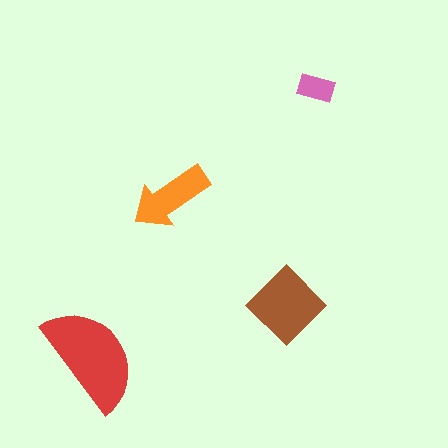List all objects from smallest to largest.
The pink rectangle, the orange arrow, the brown diamond, the red semicircle.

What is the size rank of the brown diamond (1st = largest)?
2nd.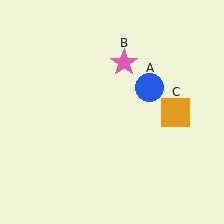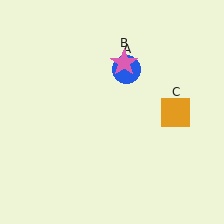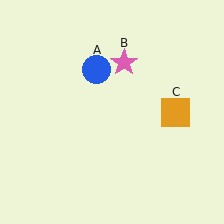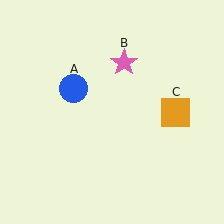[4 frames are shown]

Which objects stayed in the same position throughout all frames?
Pink star (object B) and orange square (object C) remained stationary.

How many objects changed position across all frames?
1 object changed position: blue circle (object A).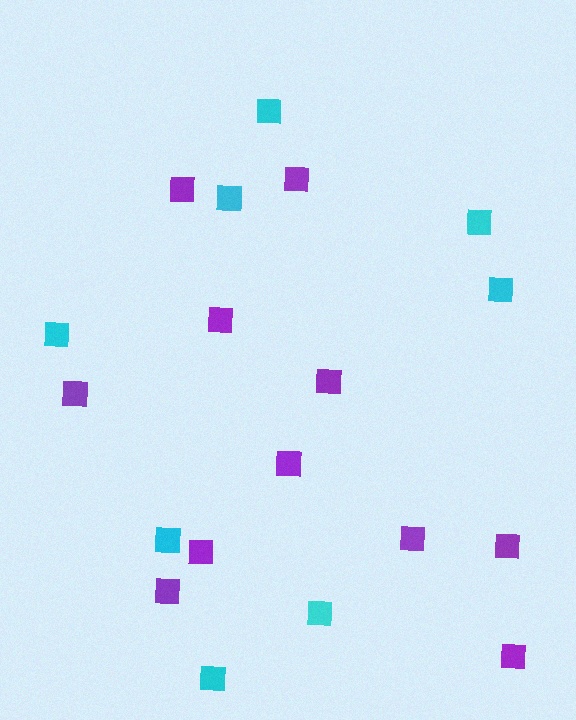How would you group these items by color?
There are 2 groups: one group of purple squares (11) and one group of cyan squares (8).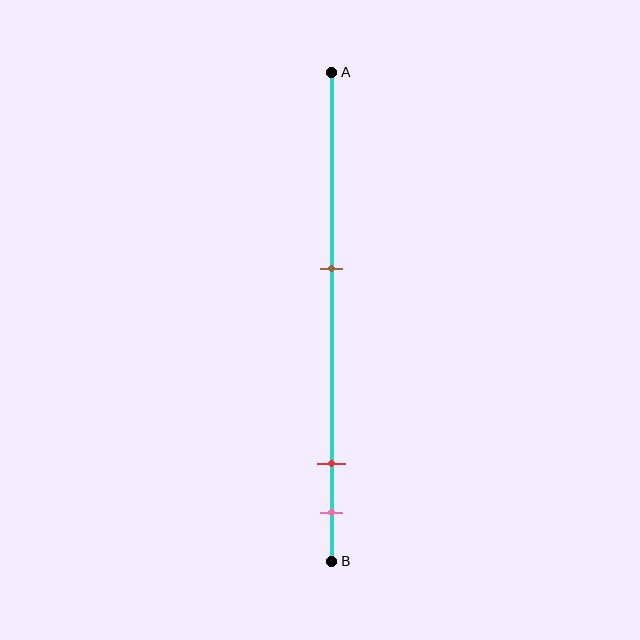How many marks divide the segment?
There are 3 marks dividing the segment.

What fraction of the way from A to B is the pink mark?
The pink mark is approximately 90% (0.9) of the way from A to B.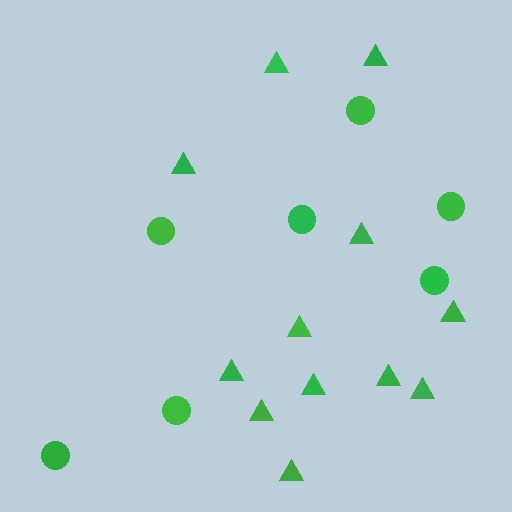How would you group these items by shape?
There are 2 groups: one group of triangles (12) and one group of circles (7).